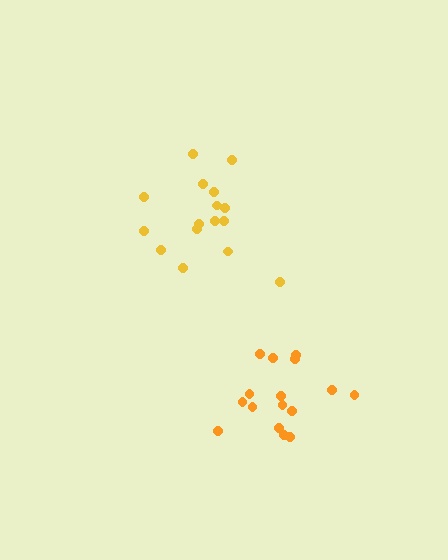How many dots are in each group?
Group 1: 16 dots, Group 2: 16 dots (32 total).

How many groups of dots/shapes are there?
There are 2 groups.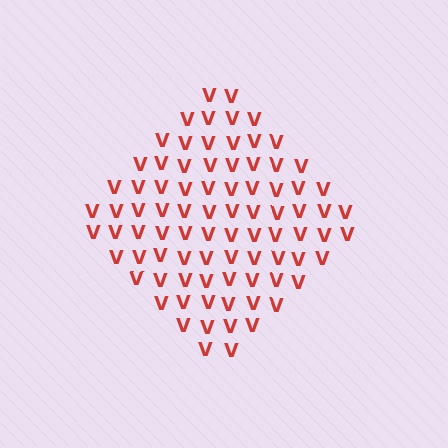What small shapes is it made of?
It is made of small letter V's.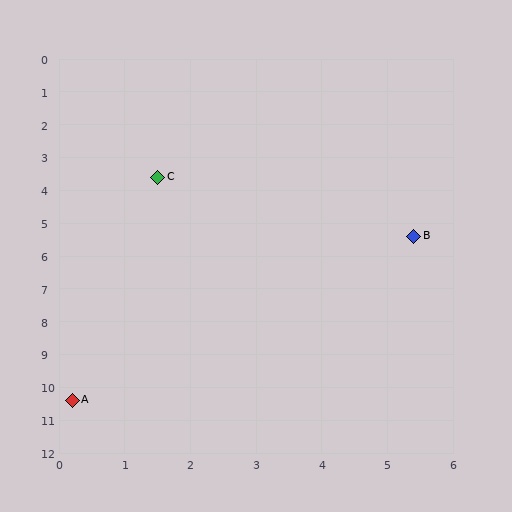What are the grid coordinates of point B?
Point B is at approximately (5.4, 5.4).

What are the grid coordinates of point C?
Point C is at approximately (1.5, 3.6).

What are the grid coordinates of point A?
Point A is at approximately (0.2, 10.4).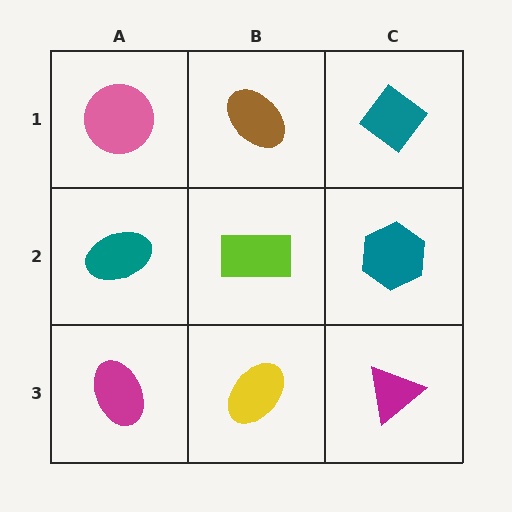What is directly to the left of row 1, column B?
A pink circle.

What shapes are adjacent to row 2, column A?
A pink circle (row 1, column A), a magenta ellipse (row 3, column A), a lime rectangle (row 2, column B).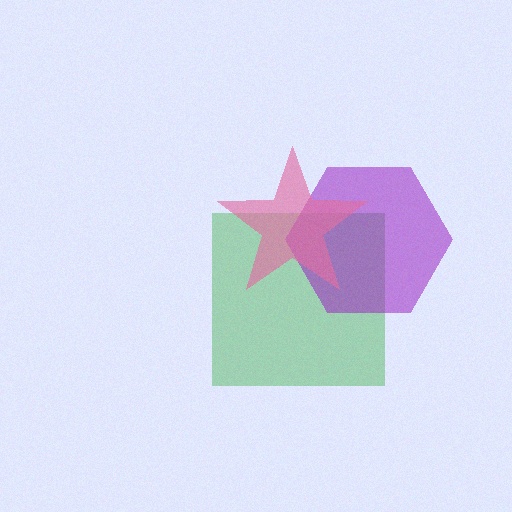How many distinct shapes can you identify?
There are 3 distinct shapes: a green square, a purple hexagon, a pink star.